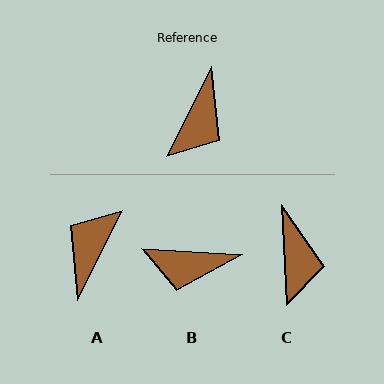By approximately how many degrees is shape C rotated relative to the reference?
Approximately 29 degrees counter-clockwise.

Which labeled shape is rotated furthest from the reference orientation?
A, about 180 degrees away.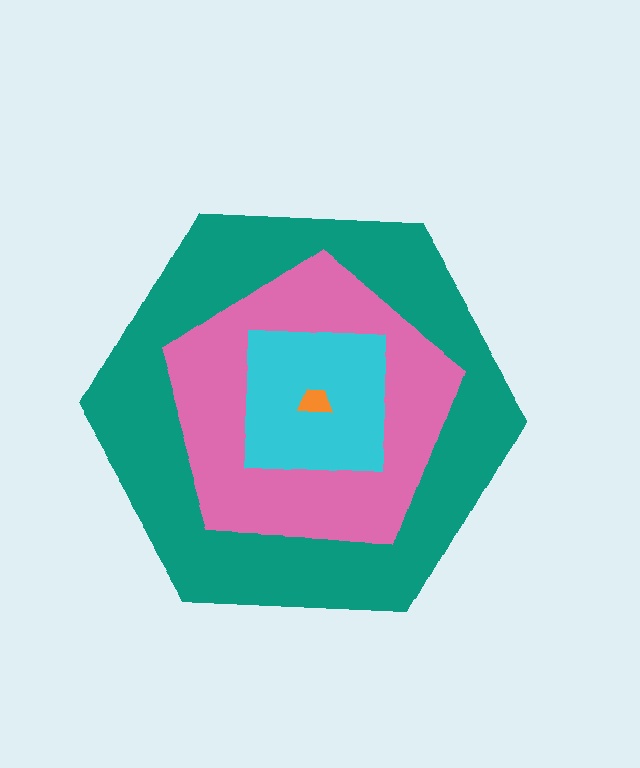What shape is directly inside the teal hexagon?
The pink pentagon.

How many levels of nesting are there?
4.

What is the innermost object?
The orange trapezoid.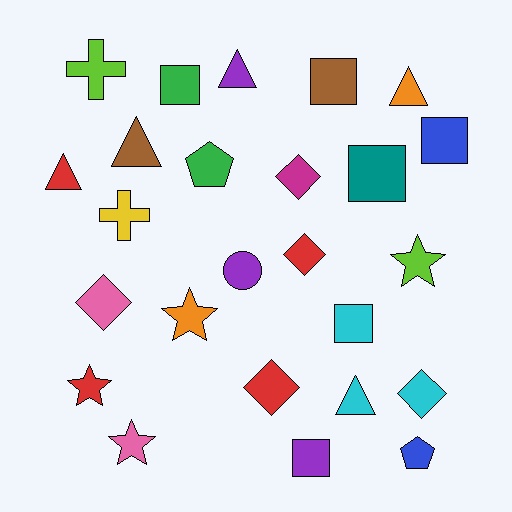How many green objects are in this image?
There are 2 green objects.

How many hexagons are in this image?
There are no hexagons.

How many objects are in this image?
There are 25 objects.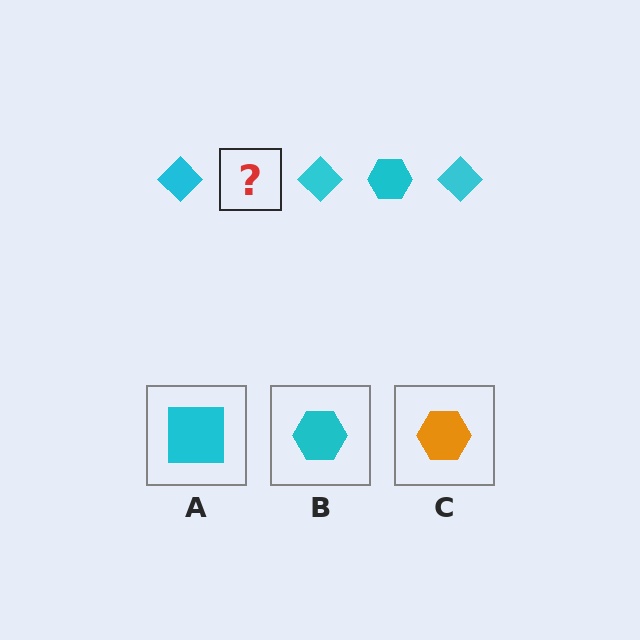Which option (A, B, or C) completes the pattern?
B.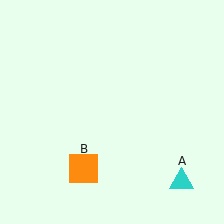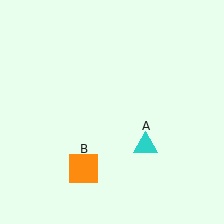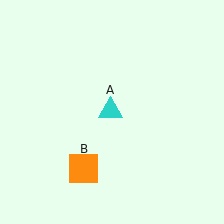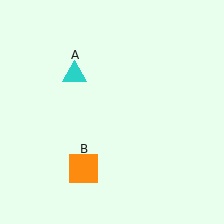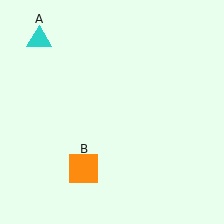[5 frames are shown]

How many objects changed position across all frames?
1 object changed position: cyan triangle (object A).